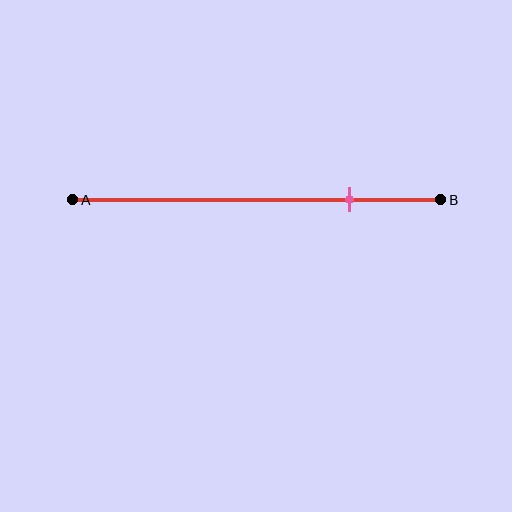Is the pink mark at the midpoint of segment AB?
No, the mark is at about 75% from A, not at the 50% midpoint.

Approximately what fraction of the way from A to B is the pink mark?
The pink mark is approximately 75% of the way from A to B.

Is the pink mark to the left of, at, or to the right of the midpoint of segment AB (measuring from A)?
The pink mark is to the right of the midpoint of segment AB.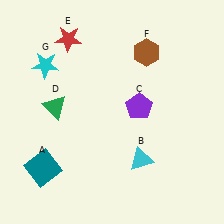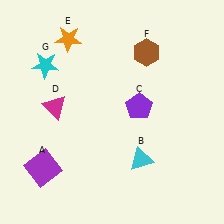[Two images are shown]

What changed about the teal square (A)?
In Image 1, A is teal. In Image 2, it changed to purple.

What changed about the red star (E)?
In Image 1, E is red. In Image 2, it changed to orange.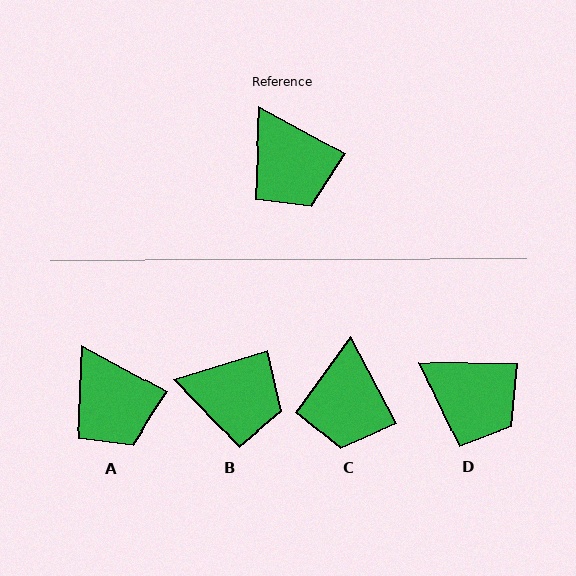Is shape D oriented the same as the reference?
No, it is off by about 28 degrees.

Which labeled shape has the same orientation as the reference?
A.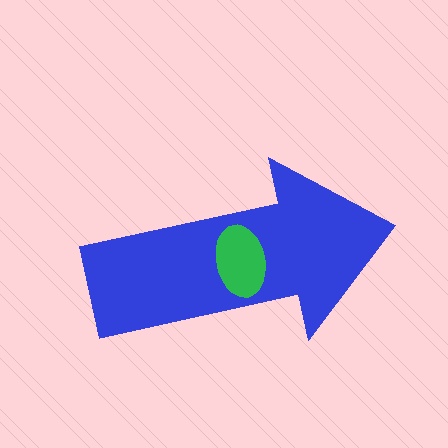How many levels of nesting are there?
2.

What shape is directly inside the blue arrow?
The green ellipse.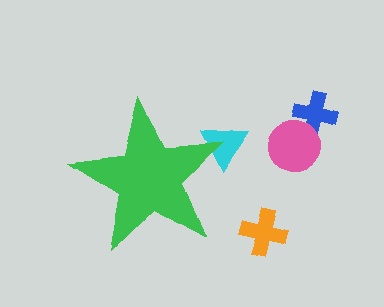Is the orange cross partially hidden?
No, the orange cross is fully visible.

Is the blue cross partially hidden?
No, the blue cross is fully visible.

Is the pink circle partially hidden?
No, the pink circle is fully visible.